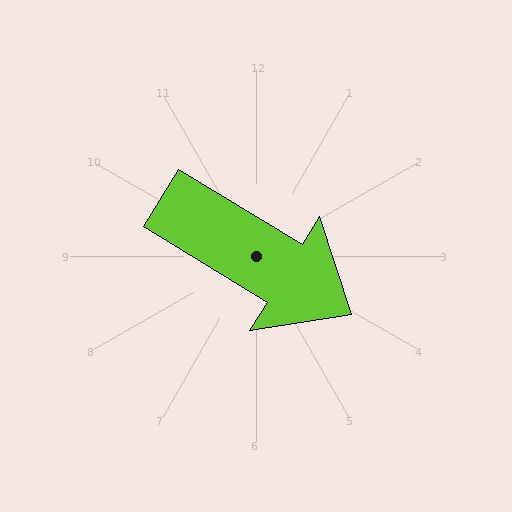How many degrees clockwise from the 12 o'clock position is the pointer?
Approximately 121 degrees.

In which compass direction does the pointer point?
Southeast.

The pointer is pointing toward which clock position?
Roughly 4 o'clock.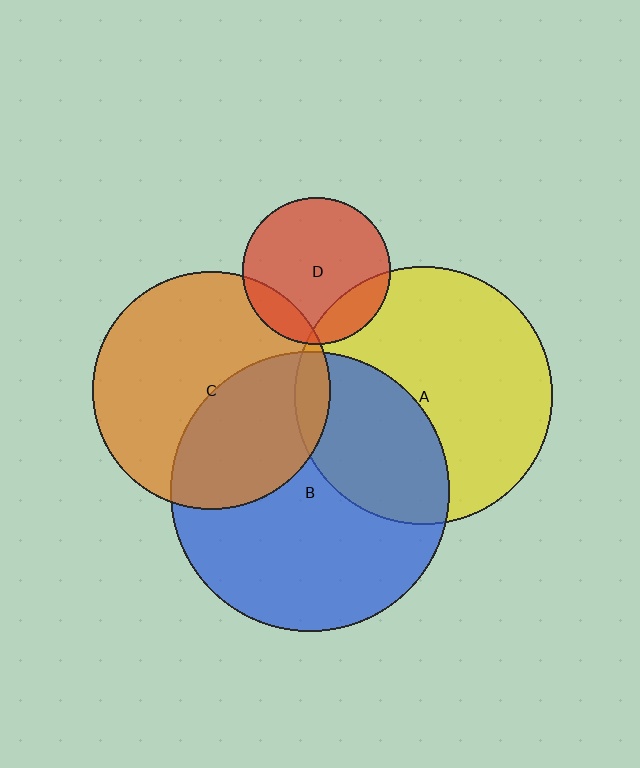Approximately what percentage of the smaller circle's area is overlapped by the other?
Approximately 35%.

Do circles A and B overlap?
Yes.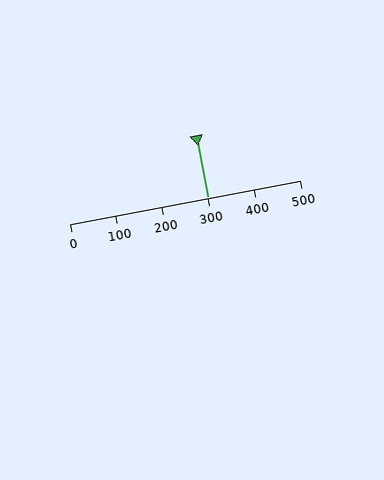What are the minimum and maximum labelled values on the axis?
The axis runs from 0 to 500.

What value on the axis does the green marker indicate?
The marker indicates approximately 300.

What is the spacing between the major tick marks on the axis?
The major ticks are spaced 100 apart.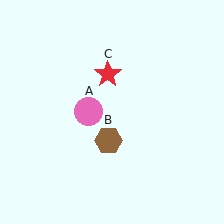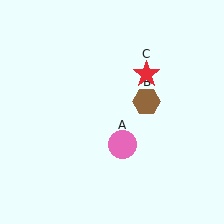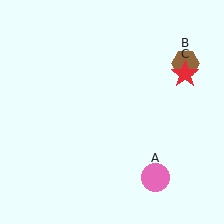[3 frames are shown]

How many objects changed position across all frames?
3 objects changed position: pink circle (object A), brown hexagon (object B), red star (object C).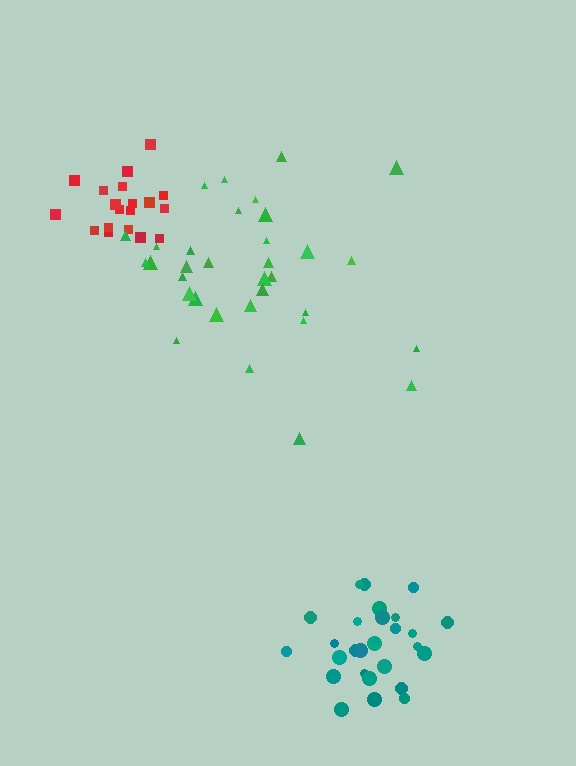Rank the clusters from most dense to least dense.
teal, red, green.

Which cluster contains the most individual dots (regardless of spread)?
Green (33).